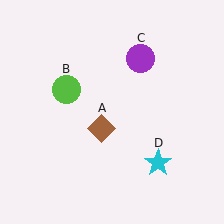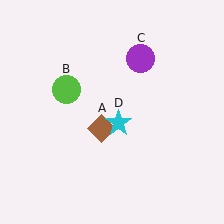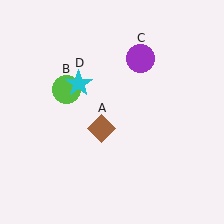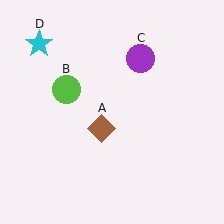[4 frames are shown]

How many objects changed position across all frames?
1 object changed position: cyan star (object D).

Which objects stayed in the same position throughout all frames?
Brown diamond (object A) and lime circle (object B) and purple circle (object C) remained stationary.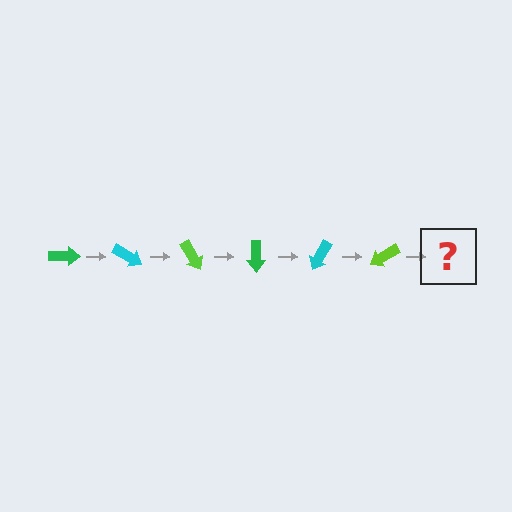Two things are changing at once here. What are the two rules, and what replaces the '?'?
The two rules are that it rotates 30 degrees each step and the color cycles through green, cyan, and lime. The '?' should be a green arrow, rotated 180 degrees from the start.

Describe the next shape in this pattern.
It should be a green arrow, rotated 180 degrees from the start.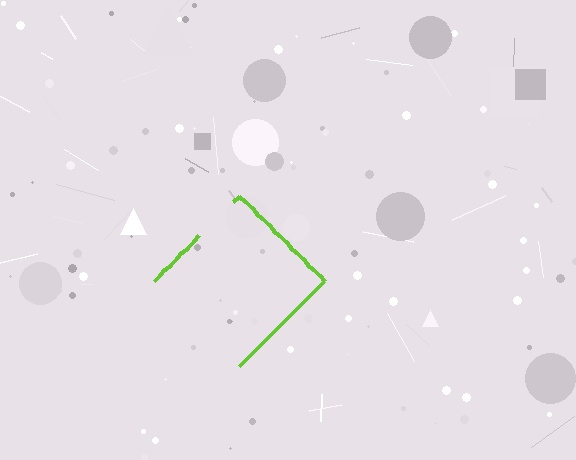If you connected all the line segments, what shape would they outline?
They would outline a diamond.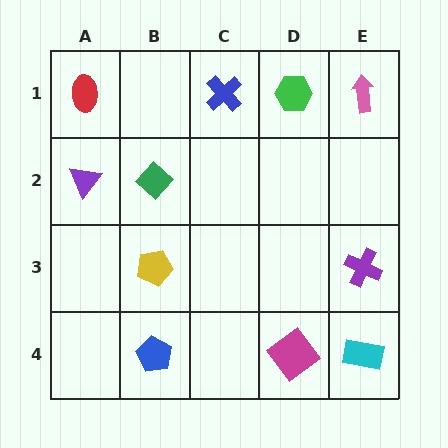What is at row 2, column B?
A green diamond.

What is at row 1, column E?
A pink arrow.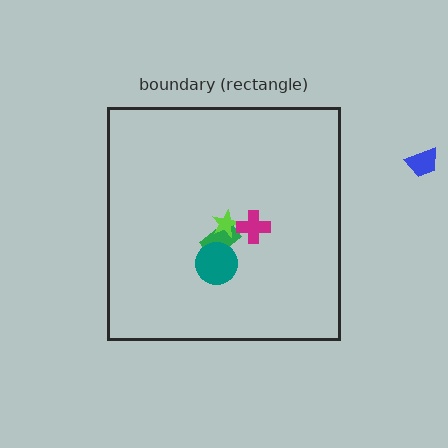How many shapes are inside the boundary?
4 inside, 1 outside.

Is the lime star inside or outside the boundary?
Inside.